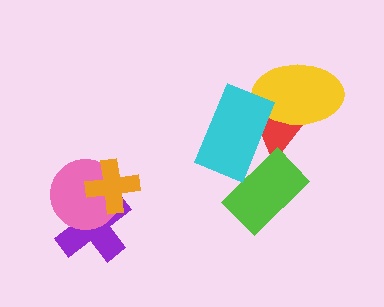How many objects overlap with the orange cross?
2 objects overlap with the orange cross.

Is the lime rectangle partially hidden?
Yes, it is partially covered by another shape.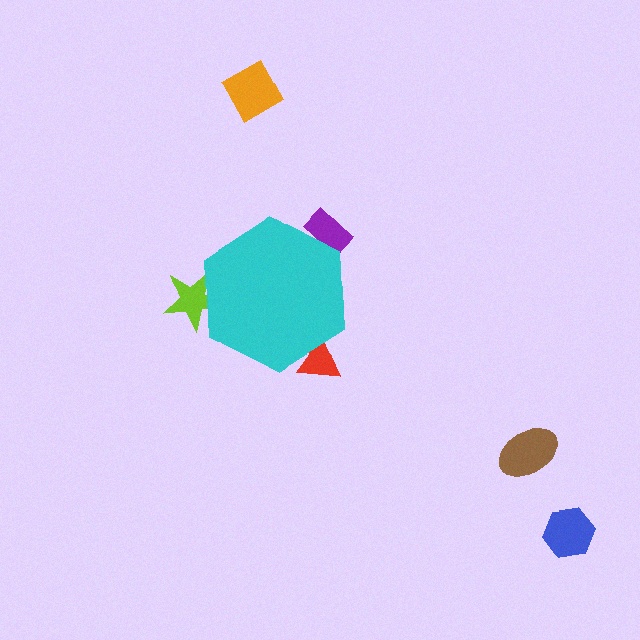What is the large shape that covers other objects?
A cyan hexagon.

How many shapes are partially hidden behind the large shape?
3 shapes are partially hidden.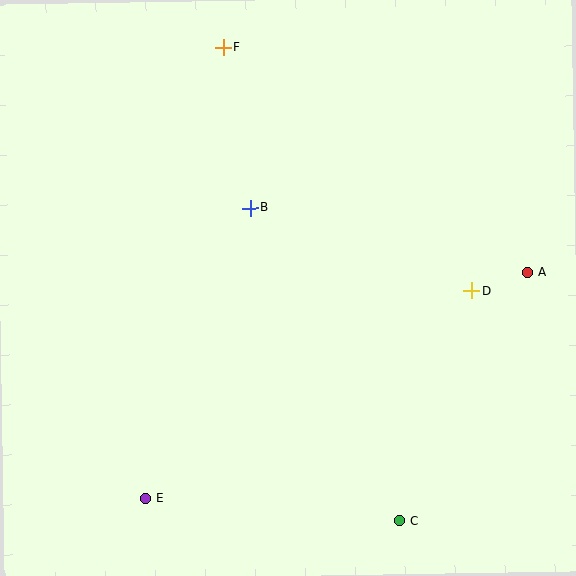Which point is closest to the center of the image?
Point B at (250, 208) is closest to the center.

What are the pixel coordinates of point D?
Point D is at (472, 291).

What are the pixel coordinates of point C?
Point C is at (400, 521).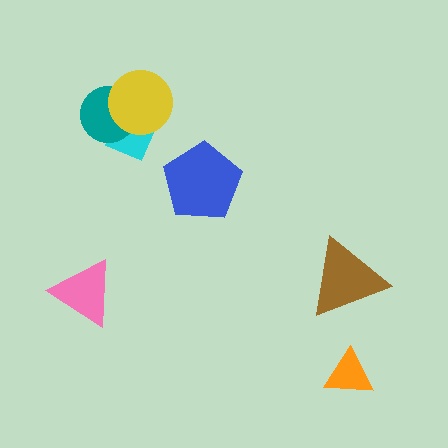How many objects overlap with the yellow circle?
2 objects overlap with the yellow circle.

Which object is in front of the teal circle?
The yellow circle is in front of the teal circle.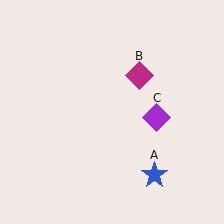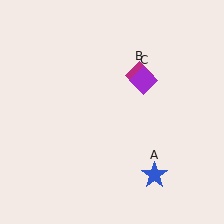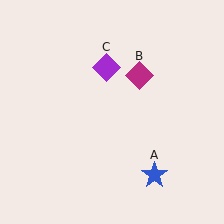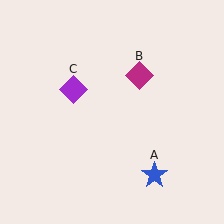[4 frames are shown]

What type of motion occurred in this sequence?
The purple diamond (object C) rotated counterclockwise around the center of the scene.